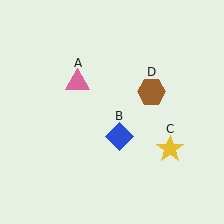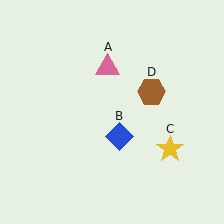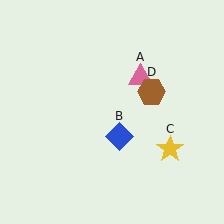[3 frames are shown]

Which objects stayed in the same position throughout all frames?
Blue diamond (object B) and yellow star (object C) and brown hexagon (object D) remained stationary.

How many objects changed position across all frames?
1 object changed position: pink triangle (object A).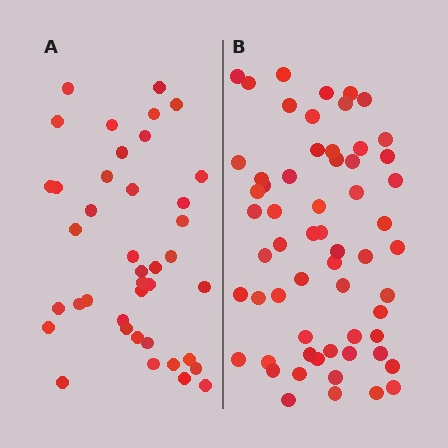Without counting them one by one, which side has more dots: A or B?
Region B (the right region) has more dots.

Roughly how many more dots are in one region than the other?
Region B has approximately 20 more dots than region A.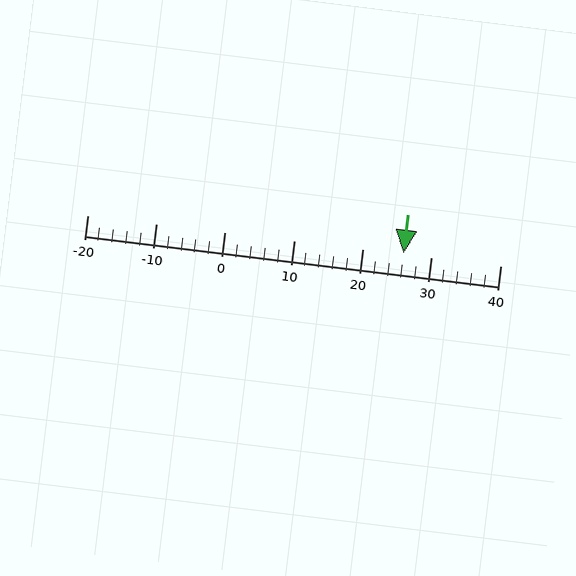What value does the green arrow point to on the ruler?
The green arrow points to approximately 26.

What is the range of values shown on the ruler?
The ruler shows values from -20 to 40.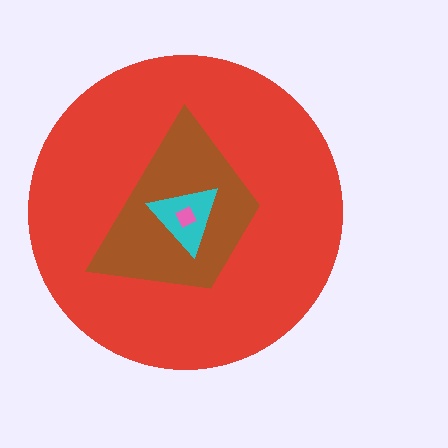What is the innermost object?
The pink diamond.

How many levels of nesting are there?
4.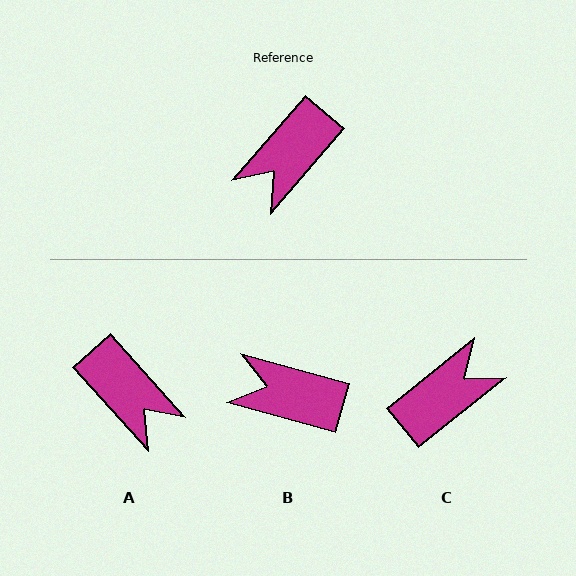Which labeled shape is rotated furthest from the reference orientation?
C, about 170 degrees away.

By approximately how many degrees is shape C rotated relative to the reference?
Approximately 170 degrees counter-clockwise.